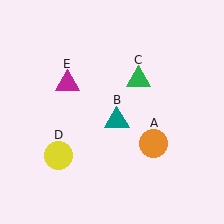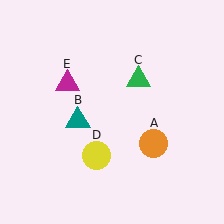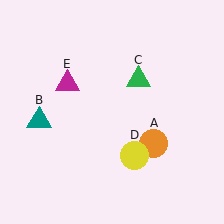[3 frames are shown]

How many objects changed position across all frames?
2 objects changed position: teal triangle (object B), yellow circle (object D).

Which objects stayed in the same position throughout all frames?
Orange circle (object A) and green triangle (object C) and magenta triangle (object E) remained stationary.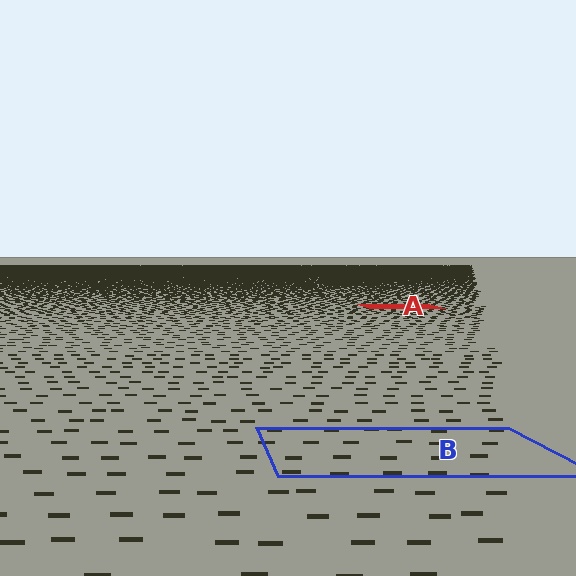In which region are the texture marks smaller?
The texture marks are smaller in region A, because it is farther away.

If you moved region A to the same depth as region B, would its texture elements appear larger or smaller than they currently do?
They would appear larger. At a closer depth, the same texture elements are projected at a bigger on-screen size.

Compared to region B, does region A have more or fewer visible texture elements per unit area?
Region A has more texture elements per unit area — they are packed more densely because it is farther away.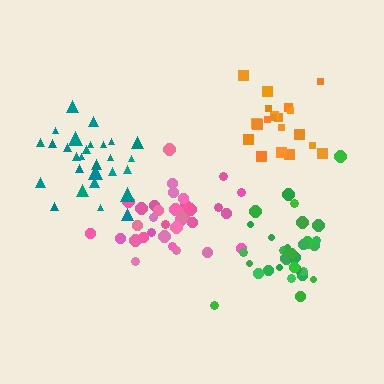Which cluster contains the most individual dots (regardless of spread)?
Pink (33).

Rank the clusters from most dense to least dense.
teal, orange, green, pink.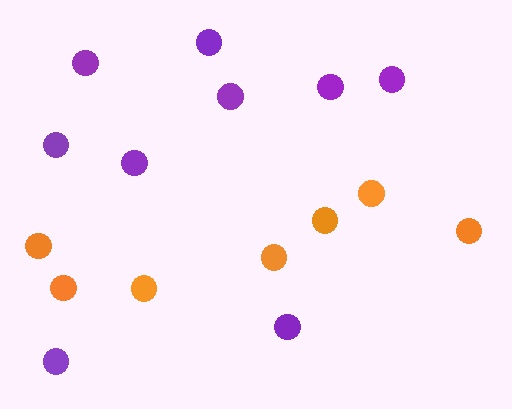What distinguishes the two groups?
There are 2 groups: one group of orange circles (7) and one group of purple circles (9).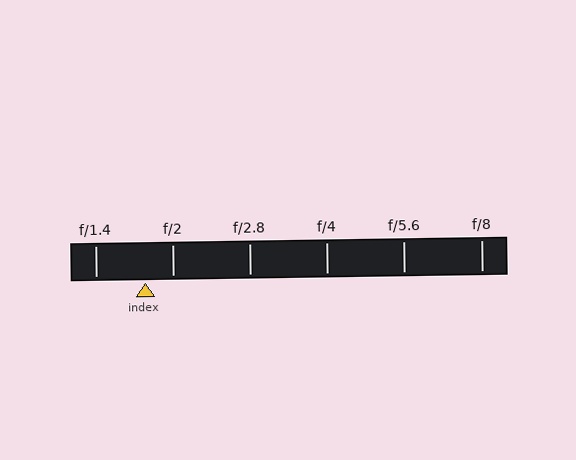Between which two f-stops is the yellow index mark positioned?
The index mark is between f/1.4 and f/2.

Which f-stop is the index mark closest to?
The index mark is closest to f/2.